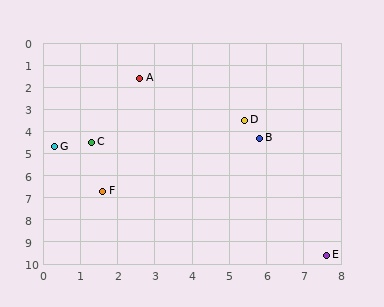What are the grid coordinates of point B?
Point B is at approximately (5.8, 4.3).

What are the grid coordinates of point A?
Point A is at approximately (2.6, 1.6).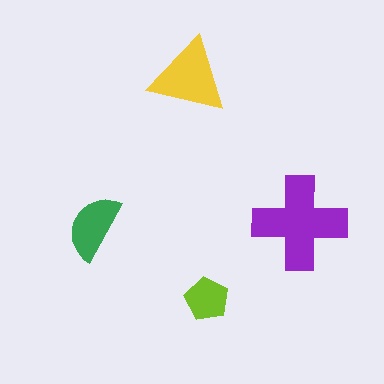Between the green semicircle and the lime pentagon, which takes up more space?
The green semicircle.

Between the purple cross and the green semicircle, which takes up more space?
The purple cross.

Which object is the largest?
The purple cross.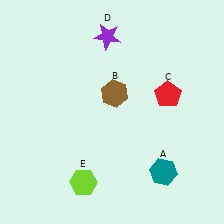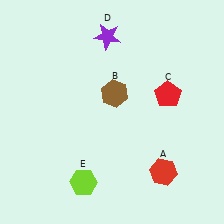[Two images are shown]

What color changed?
The hexagon (A) changed from teal in Image 1 to red in Image 2.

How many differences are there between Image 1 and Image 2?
There is 1 difference between the two images.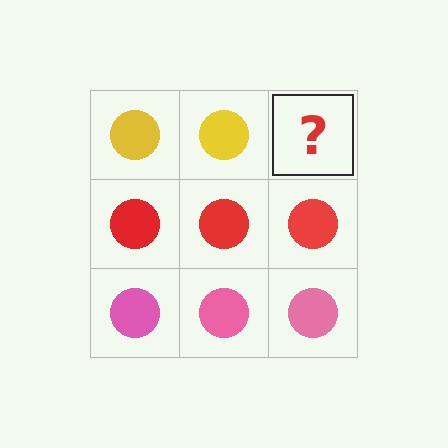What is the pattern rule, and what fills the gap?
The rule is that each row has a consistent color. The gap should be filled with a yellow circle.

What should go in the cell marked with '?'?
The missing cell should contain a yellow circle.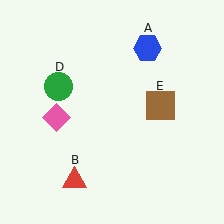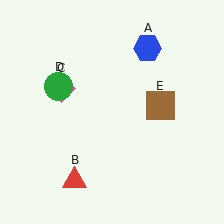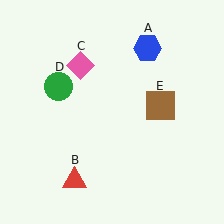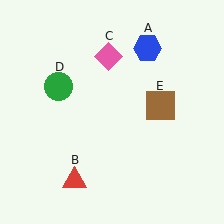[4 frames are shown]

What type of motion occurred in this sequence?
The pink diamond (object C) rotated clockwise around the center of the scene.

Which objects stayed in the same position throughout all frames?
Blue hexagon (object A) and red triangle (object B) and green circle (object D) and brown square (object E) remained stationary.